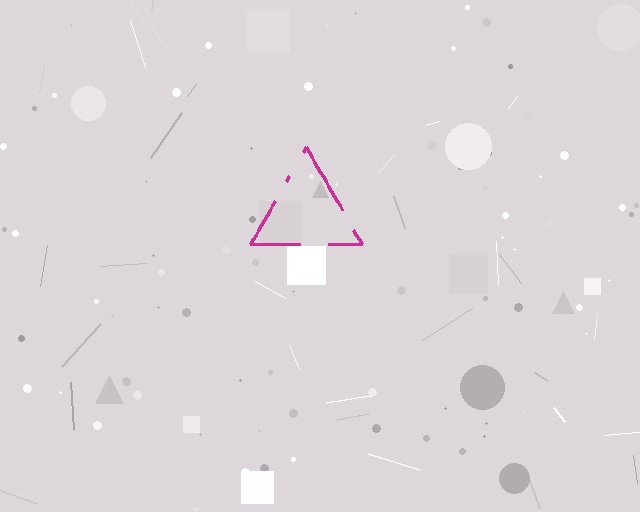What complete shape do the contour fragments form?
The contour fragments form a triangle.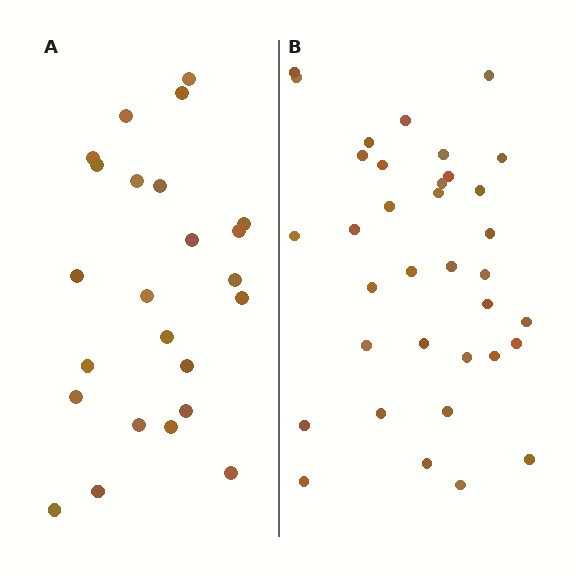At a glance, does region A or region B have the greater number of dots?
Region B (the right region) has more dots.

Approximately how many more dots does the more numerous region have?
Region B has roughly 12 or so more dots than region A.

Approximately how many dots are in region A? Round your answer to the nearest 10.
About 20 dots. (The exact count is 24, which rounds to 20.)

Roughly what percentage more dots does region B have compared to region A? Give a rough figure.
About 45% more.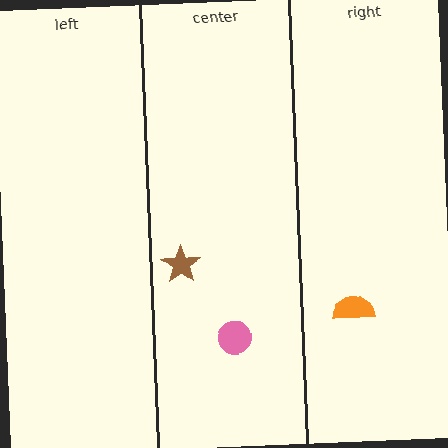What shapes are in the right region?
The orange semicircle.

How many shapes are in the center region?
2.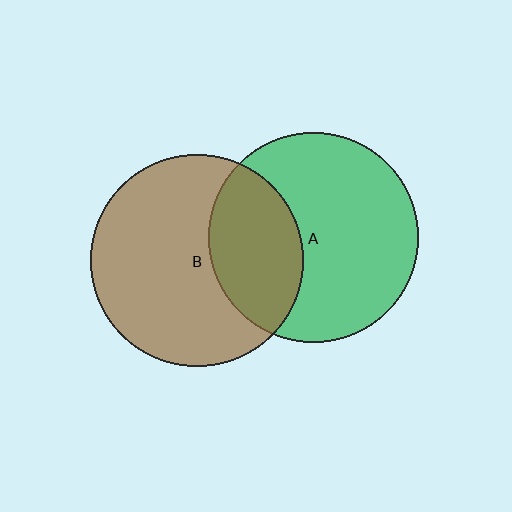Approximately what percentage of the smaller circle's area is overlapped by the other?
Approximately 35%.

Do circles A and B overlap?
Yes.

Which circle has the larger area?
Circle B (brown).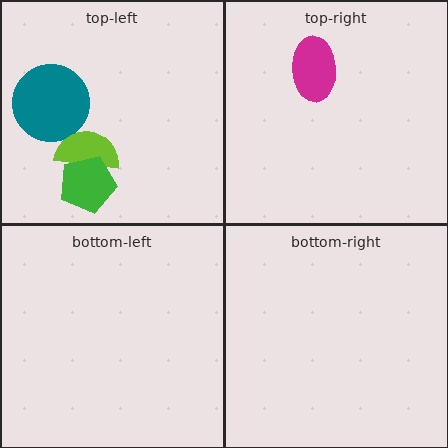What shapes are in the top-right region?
The magenta ellipse.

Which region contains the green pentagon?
The top-left region.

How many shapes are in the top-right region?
1.